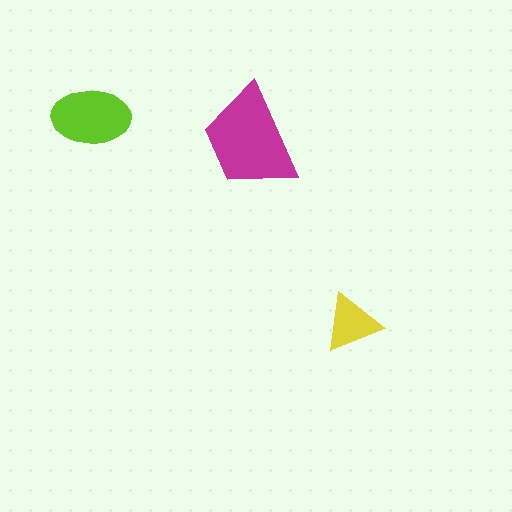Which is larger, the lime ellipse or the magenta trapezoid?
The magenta trapezoid.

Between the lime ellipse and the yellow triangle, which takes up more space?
The lime ellipse.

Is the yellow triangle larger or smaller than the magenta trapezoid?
Smaller.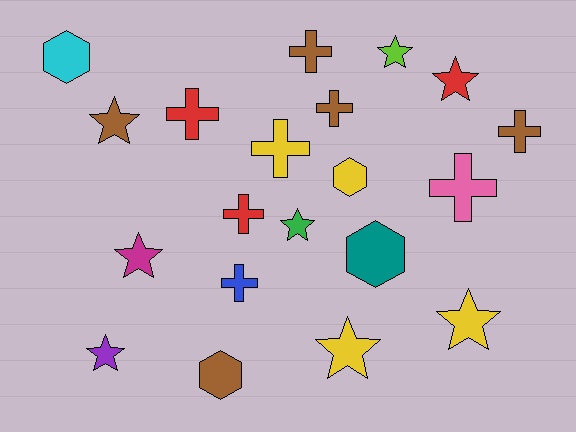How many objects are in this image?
There are 20 objects.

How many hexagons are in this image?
There are 4 hexagons.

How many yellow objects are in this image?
There are 4 yellow objects.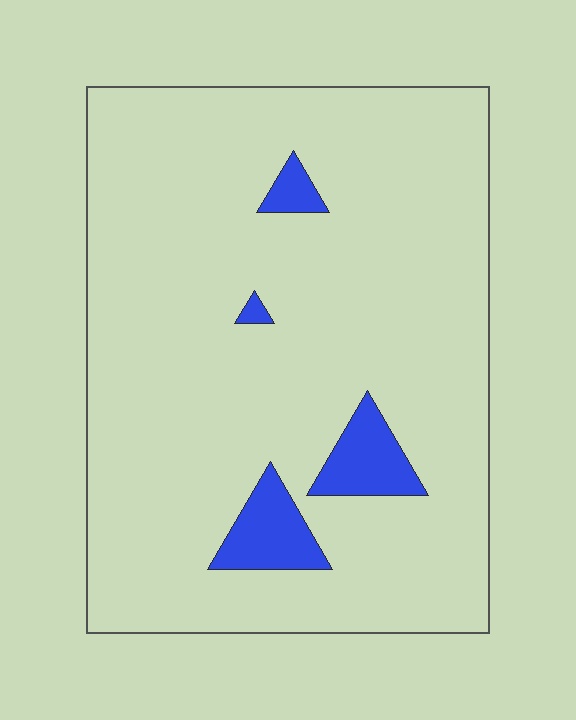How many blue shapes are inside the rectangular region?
4.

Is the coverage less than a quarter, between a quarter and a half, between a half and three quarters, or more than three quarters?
Less than a quarter.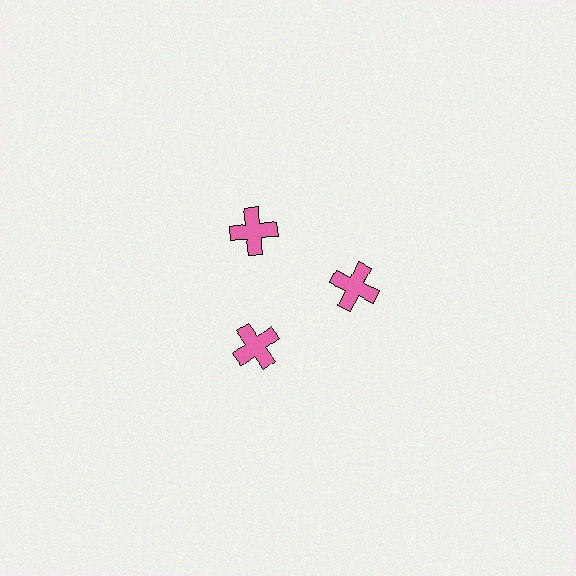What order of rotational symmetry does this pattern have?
This pattern has 3-fold rotational symmetry.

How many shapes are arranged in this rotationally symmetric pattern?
There are 3 shapes, arranged in 3 groups of 1.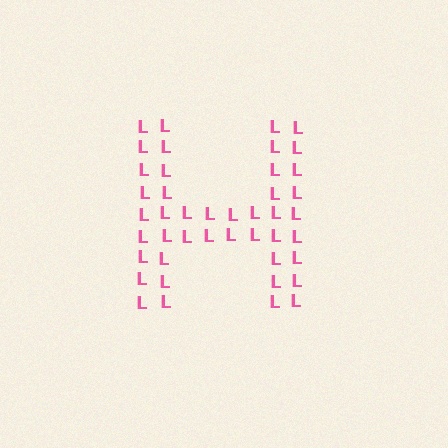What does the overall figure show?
The overall figure shows the letter H.